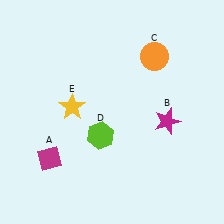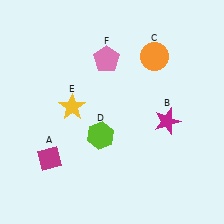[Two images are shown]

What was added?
A pink pentagon (F) was added in Image 2.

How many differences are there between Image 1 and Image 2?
There is 1 difference between the two images.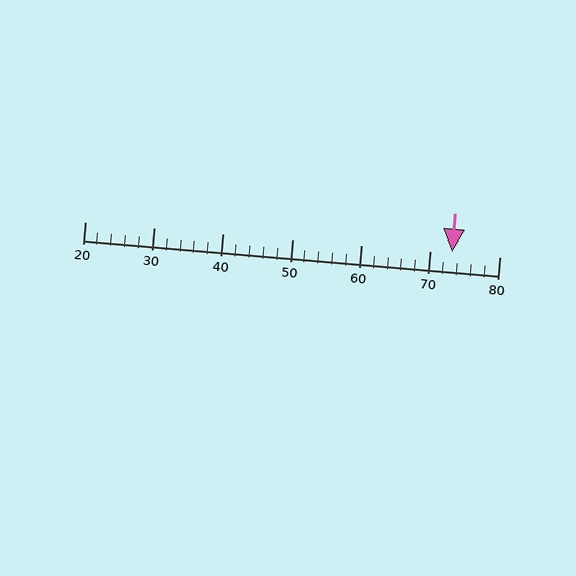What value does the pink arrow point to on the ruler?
The pink arrow points to approximately 73.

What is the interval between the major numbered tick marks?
The major tick marks are spaced 10 units apart.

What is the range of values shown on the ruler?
The ruler shows values from 20 to 80.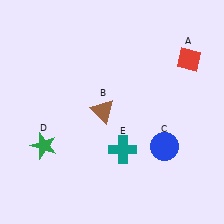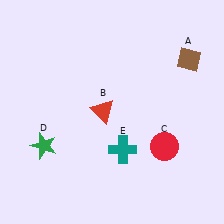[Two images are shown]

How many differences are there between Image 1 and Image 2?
There are 3 differences between the two images.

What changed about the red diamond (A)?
In Image 1, A is red. In Image 2, it changed to brown.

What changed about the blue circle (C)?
In Image 1, C is blue. In Image 2, it changed to red.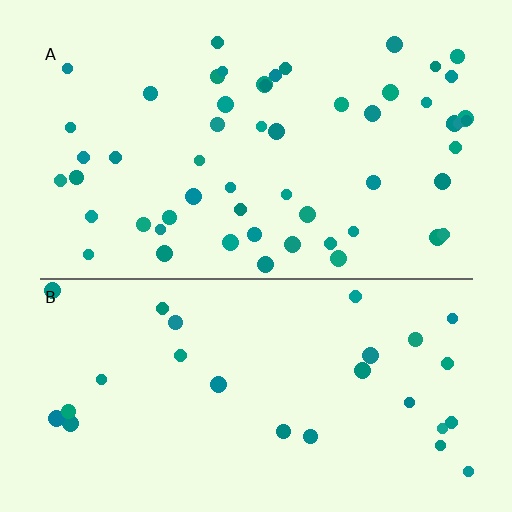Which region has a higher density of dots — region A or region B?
A (the top).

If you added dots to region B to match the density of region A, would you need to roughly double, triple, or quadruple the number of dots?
Approximately double.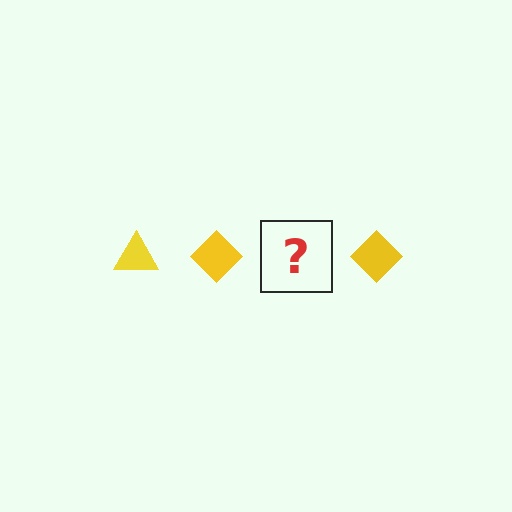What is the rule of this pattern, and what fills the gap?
The rule is that the pattern cycles through triangle, diamond shapes in yellow. The gap should be filled with a yellow triangle.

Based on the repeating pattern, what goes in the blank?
The blank should be a yellow triangle.